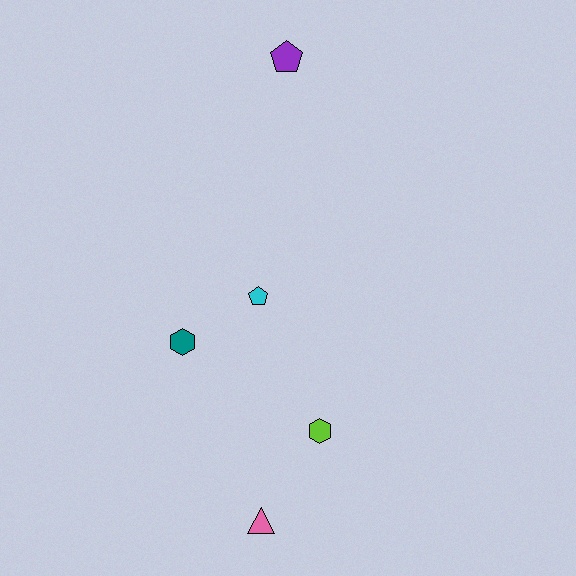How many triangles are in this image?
There is 1 triangle.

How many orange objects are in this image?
There are no orange objects.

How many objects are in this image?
There are 5 objects.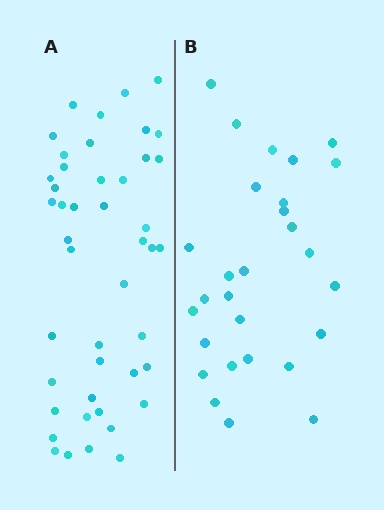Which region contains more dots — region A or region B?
Region A (the left region) has more dots.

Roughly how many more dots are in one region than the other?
Region A has approximately 15 more dots than region B.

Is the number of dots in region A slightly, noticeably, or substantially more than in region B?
Region A has substantially more. The ratio is roughly 1.6 to 1.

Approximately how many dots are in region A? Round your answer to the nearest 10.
About 40 dots. (The exact count is 45, which rounds to 40.)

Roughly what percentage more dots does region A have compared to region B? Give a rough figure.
About 60% more.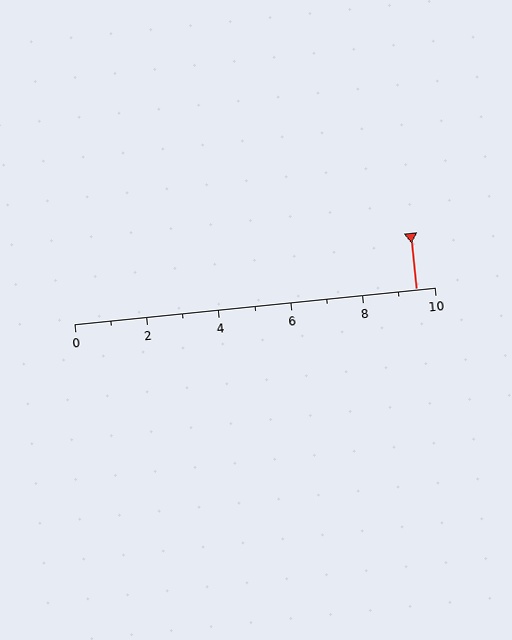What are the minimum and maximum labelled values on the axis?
The axis runs from 0 to 10.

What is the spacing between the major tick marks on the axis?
The major ticks are spaced 2 apart.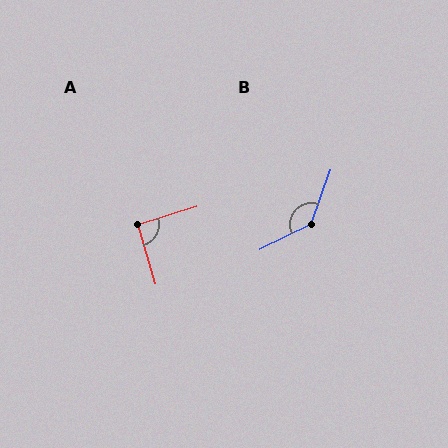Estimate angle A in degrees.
Approximately 90 degrees.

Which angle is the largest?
B, at approximately 136 degrees.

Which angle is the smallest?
A, at approximately 90 degrees.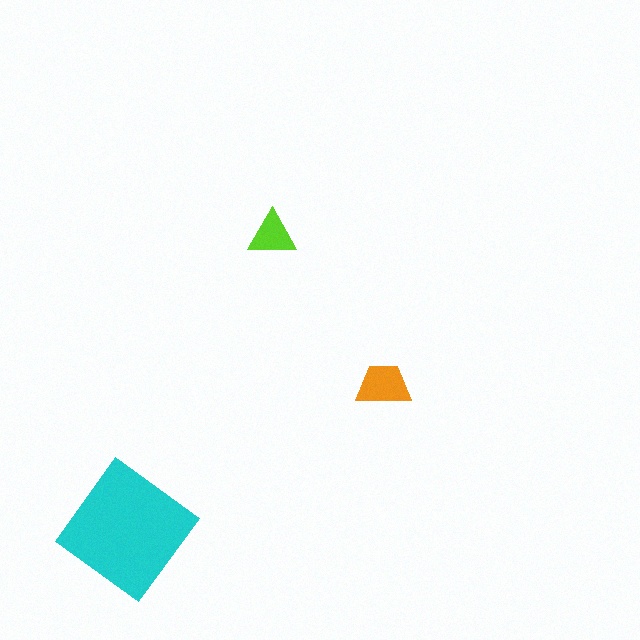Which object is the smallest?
The lime triangle.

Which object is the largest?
The cyan diamond.